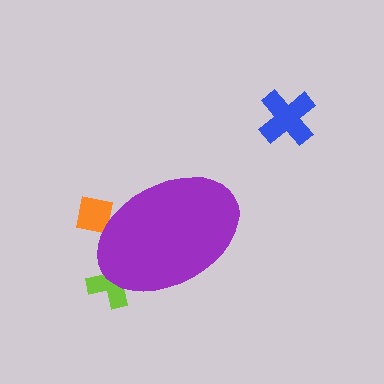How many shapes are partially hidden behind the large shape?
2 shapes are partially hidden.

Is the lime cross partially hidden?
Yes, the lime cross is partially hidden behind the purple ellipse.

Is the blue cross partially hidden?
No, the blue cross is fully visible.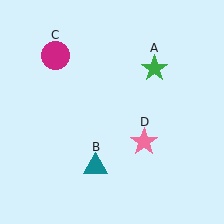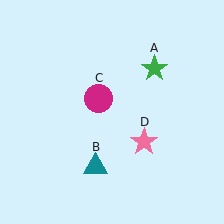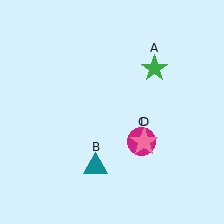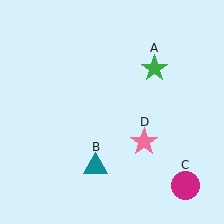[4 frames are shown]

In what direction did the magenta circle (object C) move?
The magenta circle (object C) moved down and to the right.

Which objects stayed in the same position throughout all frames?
Green star (object A) and teal triangle (object B) and pink star (object D) remained stationary.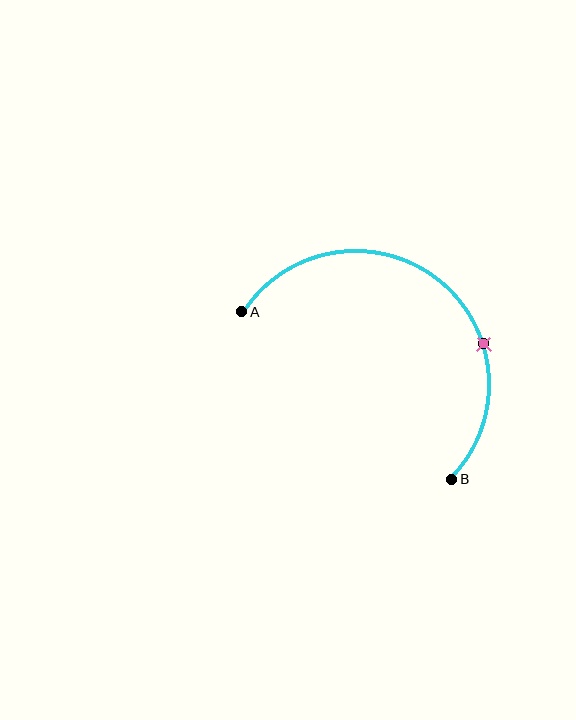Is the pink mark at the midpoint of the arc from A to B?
No. The pink mark lies on the arc but is closer to endpoint B. The arc midpoint would be at the point on the curve equidistant along the arc from both A and B.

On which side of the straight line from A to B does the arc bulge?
The arc bulges above and to the right of the straight line connecting A and B.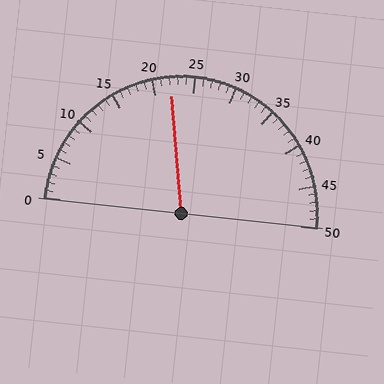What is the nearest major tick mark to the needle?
The nearest major tick mark is 20.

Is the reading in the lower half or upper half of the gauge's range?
The reading is in the lower half of the range (0 to 50).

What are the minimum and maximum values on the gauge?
The gauge ranges from 0 to 50.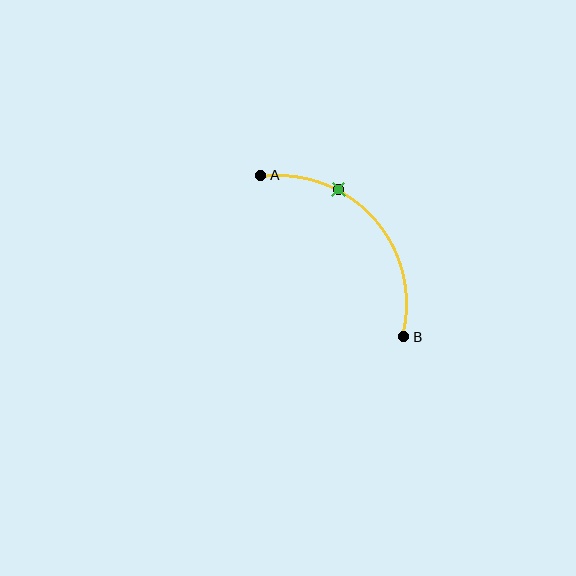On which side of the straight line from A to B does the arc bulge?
The arc bulges above and to the right of the straight line connecting A and B.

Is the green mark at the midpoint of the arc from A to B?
No. The green mark lies on the arc but is closer to endpoint A. The arc midpoint would be at the point on the curve equidistant along the arc from both A and B.